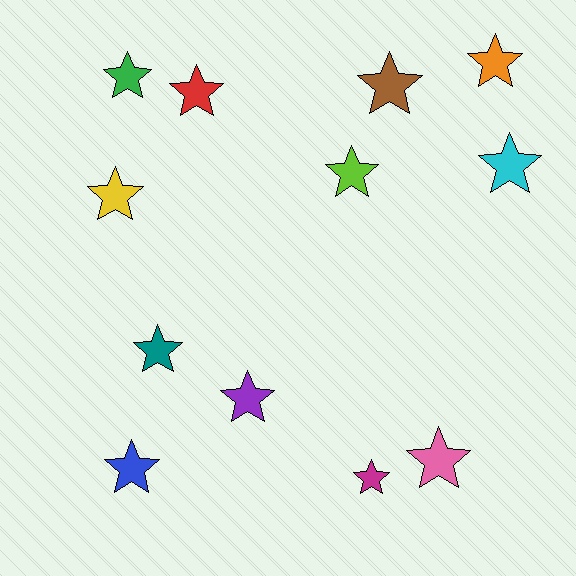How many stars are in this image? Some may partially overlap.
There are 12 stars.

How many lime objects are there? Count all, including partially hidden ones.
There is 1 lime object.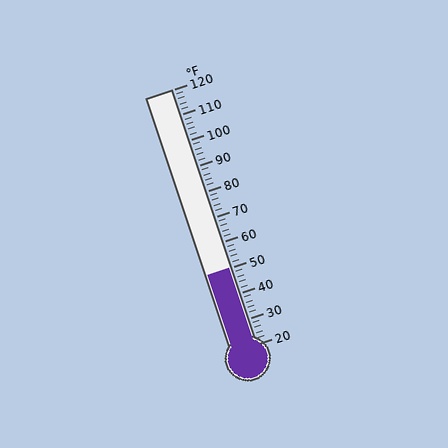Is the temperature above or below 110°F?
The temperature is below 110°F.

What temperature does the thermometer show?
The thermometer shows approximately 50°F.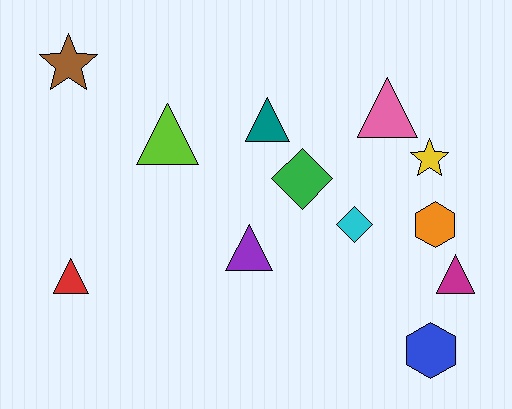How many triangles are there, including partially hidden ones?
There are 6 triangles.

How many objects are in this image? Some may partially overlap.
There are 12 objects.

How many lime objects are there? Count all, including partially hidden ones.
There is 1 lime object.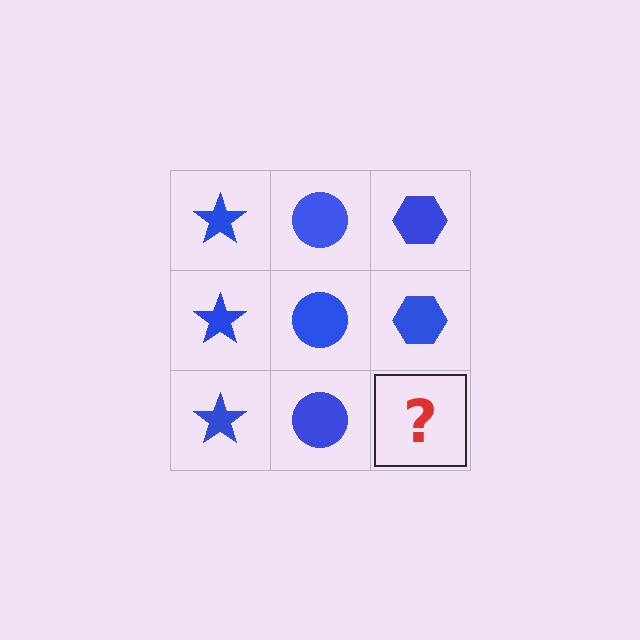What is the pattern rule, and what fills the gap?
The rule is that each column has a consistent shape. The gap should be filled with a blue hexagon.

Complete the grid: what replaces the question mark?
The question mark should be replaced with a blue hexagon.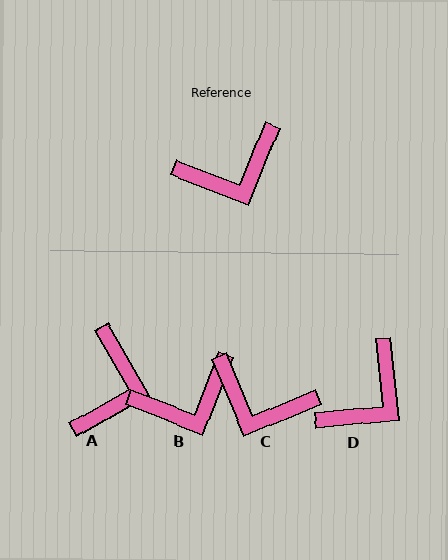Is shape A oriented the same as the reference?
No, it is off by about 51 degrees.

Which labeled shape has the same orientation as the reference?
B.